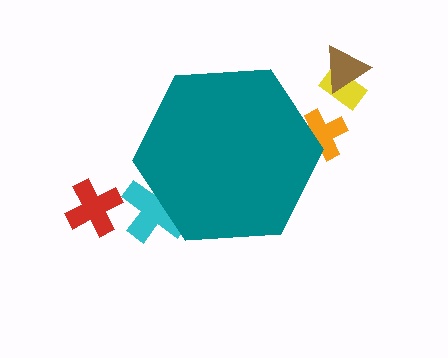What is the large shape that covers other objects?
A teal hexagon.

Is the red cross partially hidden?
No, the red cross is fully visible.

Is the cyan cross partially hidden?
Yes, the cyan cross is partially hidden behind the teal hexagon.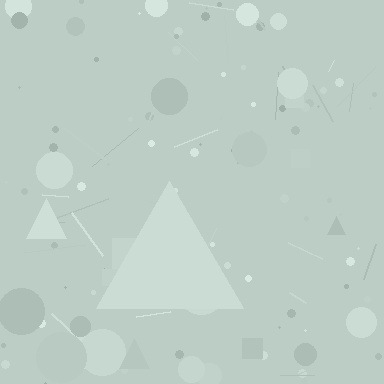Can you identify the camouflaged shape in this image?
The camouflaged shape is a triangle.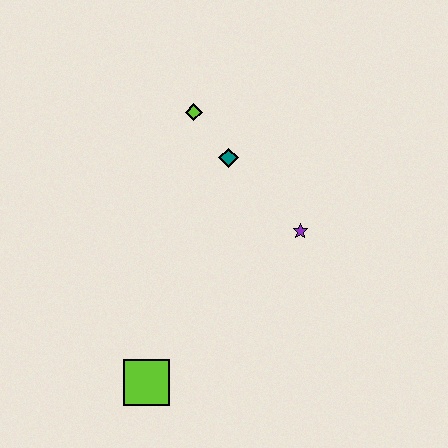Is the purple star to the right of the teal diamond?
Yes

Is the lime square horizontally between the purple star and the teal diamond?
No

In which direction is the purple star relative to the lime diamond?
The purple star is below the lime diamond.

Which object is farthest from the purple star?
The lime square is farthest from the purple star.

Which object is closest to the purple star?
The teal diamond is closest to the purple star.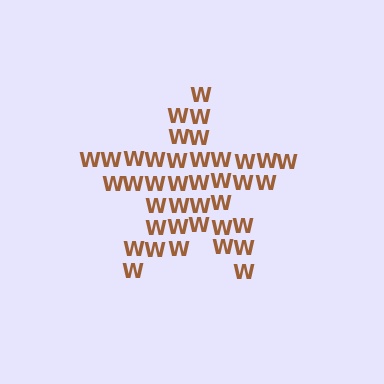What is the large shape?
The large shape is a star.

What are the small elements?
The small elements are letter W's.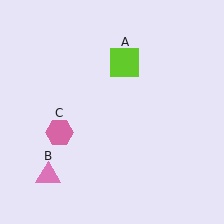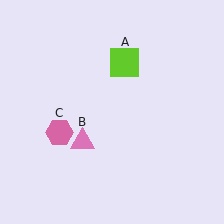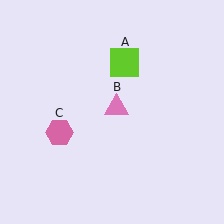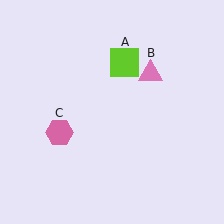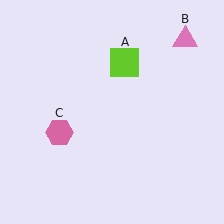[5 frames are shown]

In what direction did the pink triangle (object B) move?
The pink triangle (object B) moved up and to the right.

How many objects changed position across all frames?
1 object changed position: pink triangle (object B).